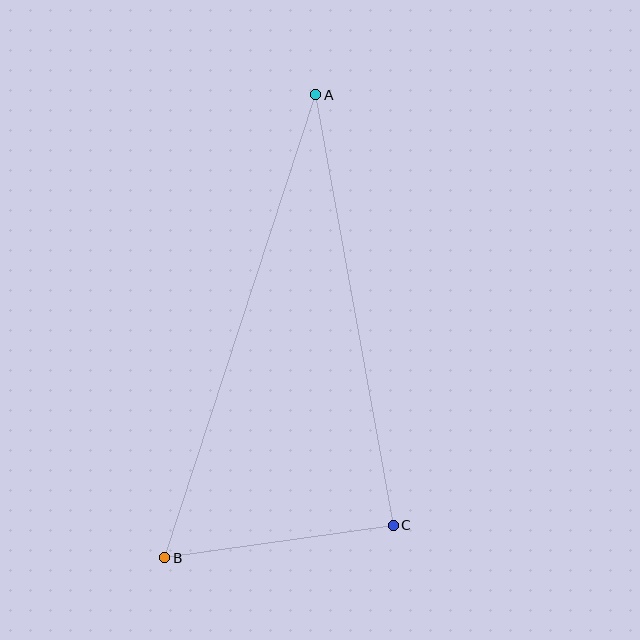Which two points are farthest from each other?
Points A and B are farthest from each other.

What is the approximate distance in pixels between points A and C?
The distance between A and C is approximately 437 pixels.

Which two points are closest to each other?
Points B and C are closest to each other.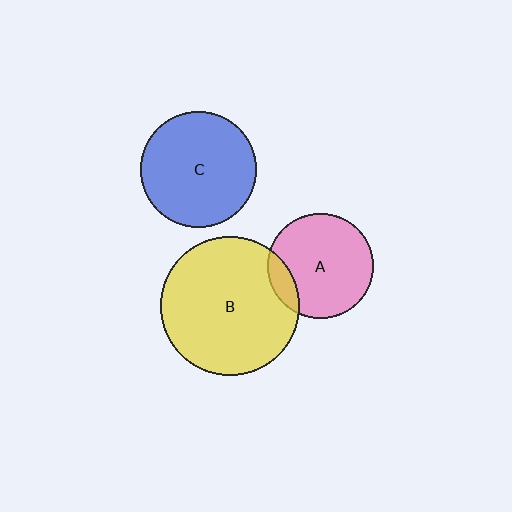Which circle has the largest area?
Circle B (yellow).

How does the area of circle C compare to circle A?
Approximately 1.2 times.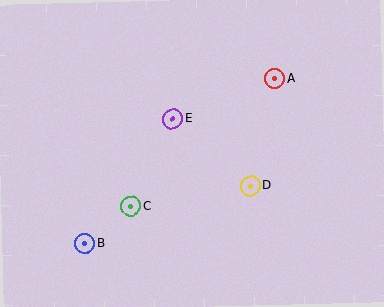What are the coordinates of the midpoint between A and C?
The midpoint between A and C is at (203, 142).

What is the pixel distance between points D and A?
The distance between D and A is 110 pixels.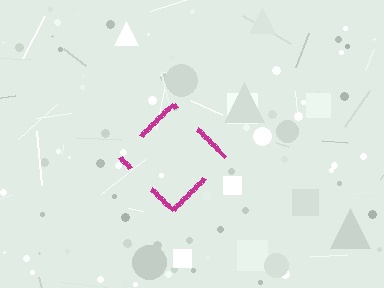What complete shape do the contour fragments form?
The contour fragments form a diamond.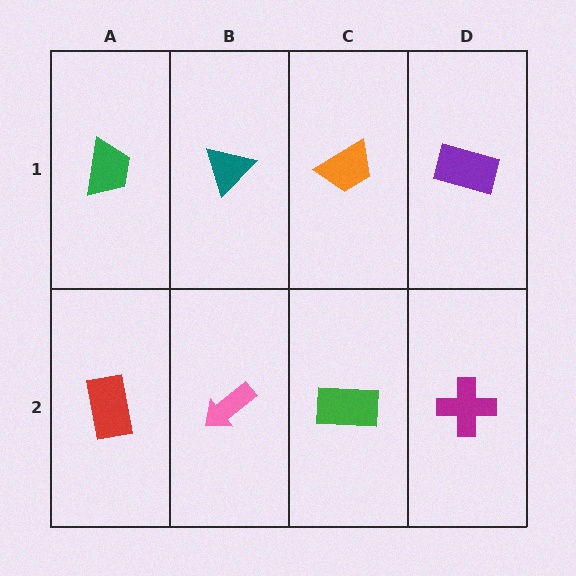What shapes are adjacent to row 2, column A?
A green trapezoid (row 1, column A), a pink arrow (row 2, column B).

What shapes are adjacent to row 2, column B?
A teal triangle (row 1, column B), a red rectangle (row 2, column A), a green rectangle (row 2, column C).